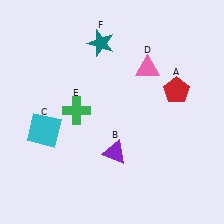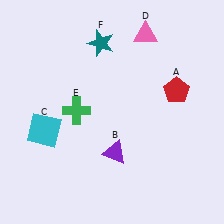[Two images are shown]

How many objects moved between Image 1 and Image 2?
1 object moved between the two images.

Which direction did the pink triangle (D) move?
The pink triangle (D) moved up.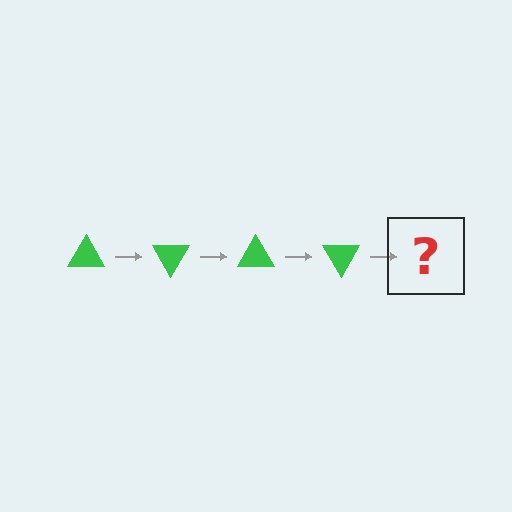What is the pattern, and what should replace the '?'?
The pattern is that the triangle rotates 60 degrees each step. The '?' should be a green triangle rotated 240 degrees.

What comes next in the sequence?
The next element should be a green triangle rotated 240 degrees.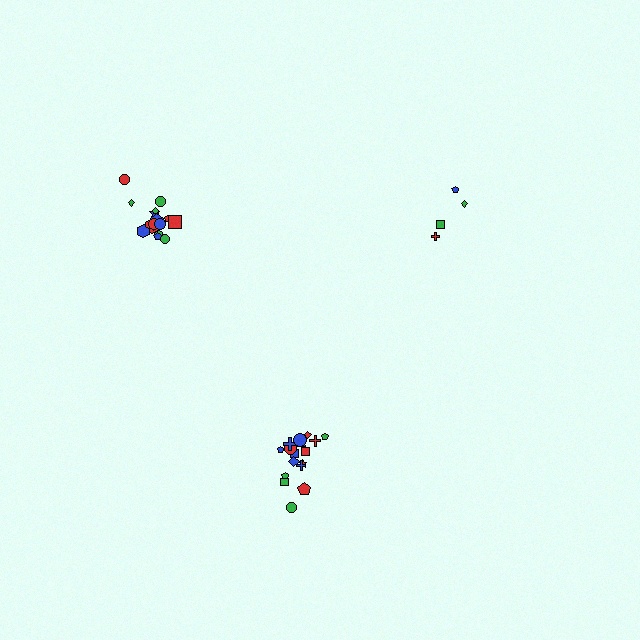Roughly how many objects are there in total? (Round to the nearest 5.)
Roughly 40 objects in total.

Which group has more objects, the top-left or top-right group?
The top-left group.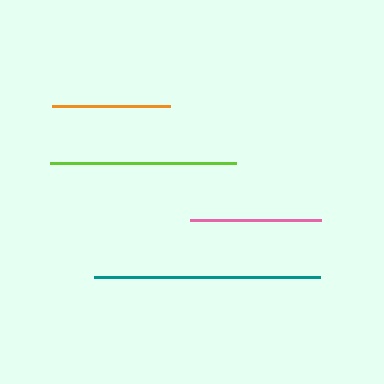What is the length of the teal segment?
The teal segment is approximately 226 pixels long.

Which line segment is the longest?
The teal line is the longest at approximately 226 pixels.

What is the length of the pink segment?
The pink segment is approximately 131 pixels long.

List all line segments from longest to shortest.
From longest to shortest: teal, lime, pink, orange.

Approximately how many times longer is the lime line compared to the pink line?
The lime line is approximately 1.4 times the length of the pink line.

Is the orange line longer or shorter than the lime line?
The lime line is longer than the orange line.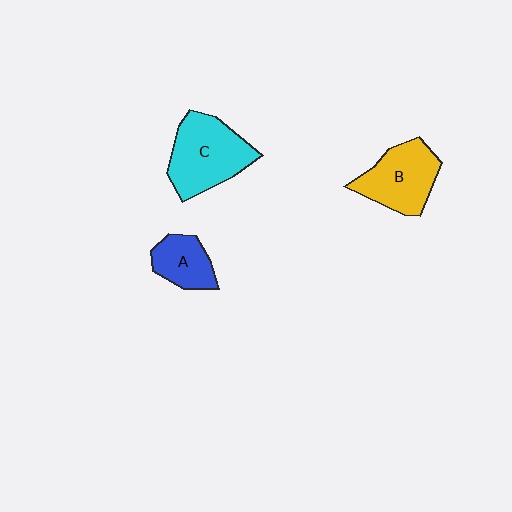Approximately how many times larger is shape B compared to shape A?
Approximately 1.6 times.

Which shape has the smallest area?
Shape A (blue).